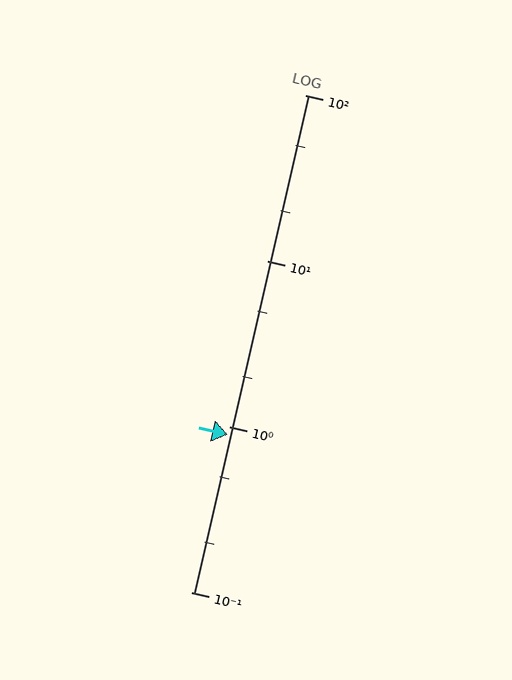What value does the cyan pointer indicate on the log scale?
The pointer indicates approximately 0.89.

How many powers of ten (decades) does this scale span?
The scale spans 3 decades, from 0.1 to 100.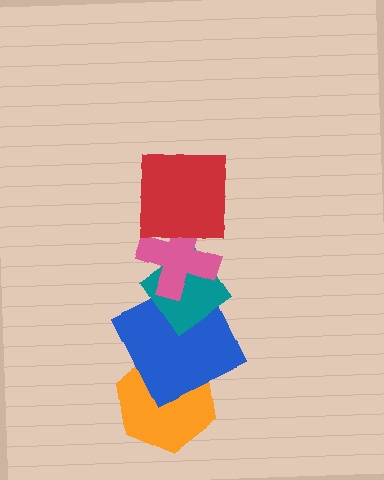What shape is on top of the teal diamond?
The pink cross is on top of the teal diamond.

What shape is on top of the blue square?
The teal diamond is on top of the blue square.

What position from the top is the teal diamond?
The teal diamond is 3rd from the top.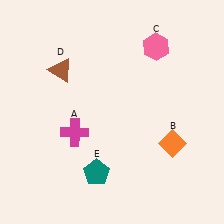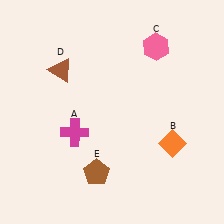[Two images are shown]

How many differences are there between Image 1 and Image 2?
There is 1 difference between the two images.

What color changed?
The pentagon (E) changed from teal in Image 1 to brown in Image 2.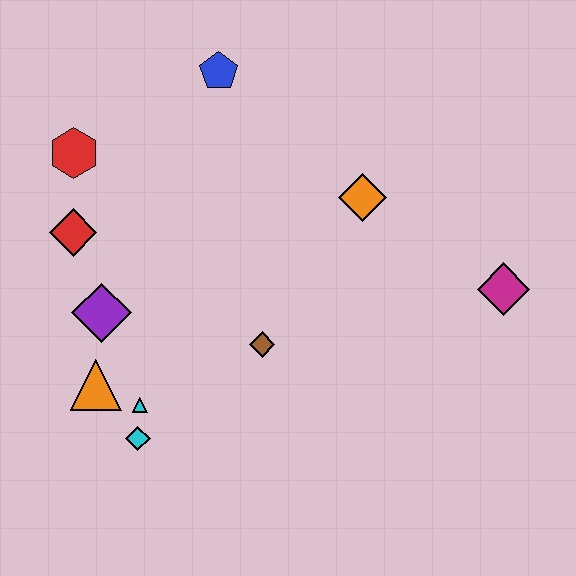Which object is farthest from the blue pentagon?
The cyan diamond is farthest from the blue pentagon.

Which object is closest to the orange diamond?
The magenta diamond is closest to the orange diamond.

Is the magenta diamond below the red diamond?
Yes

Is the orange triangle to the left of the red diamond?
No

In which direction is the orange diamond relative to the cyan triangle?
The orange diamond is to the right of the cyan triangle.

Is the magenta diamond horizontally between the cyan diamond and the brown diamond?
No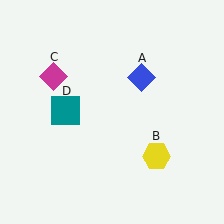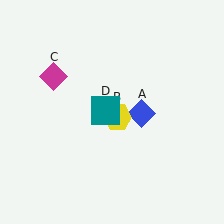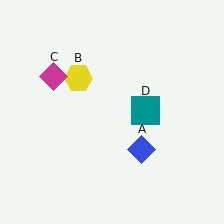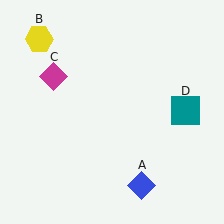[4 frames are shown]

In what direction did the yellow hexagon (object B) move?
The yellow hexagon (object B) moved up and to the left.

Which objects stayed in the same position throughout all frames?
Magenta diamond (object C) remained stationary.